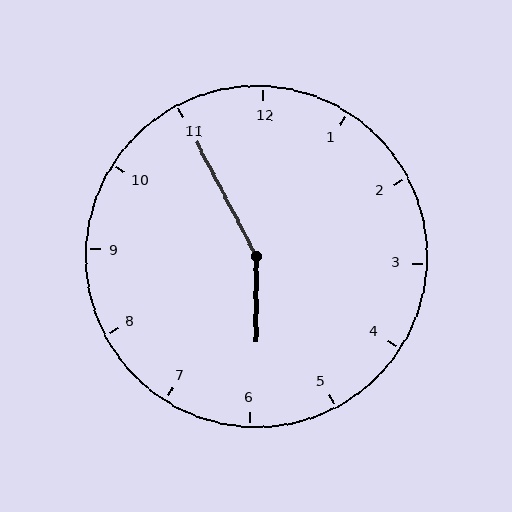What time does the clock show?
5:55.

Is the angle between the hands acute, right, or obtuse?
It is obtuse.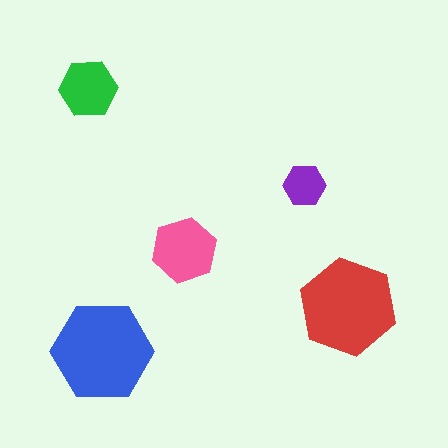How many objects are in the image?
There are 5 objects in the image.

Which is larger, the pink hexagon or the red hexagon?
The red one.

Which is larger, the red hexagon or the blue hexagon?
The blue one.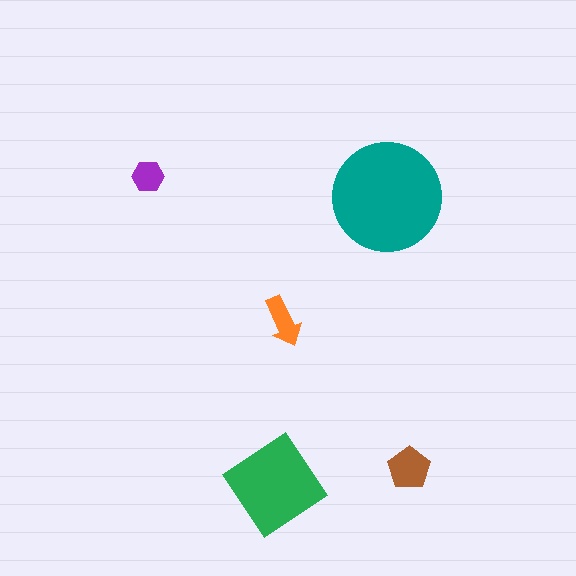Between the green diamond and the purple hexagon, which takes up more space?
The green diamond.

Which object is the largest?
The teal circle.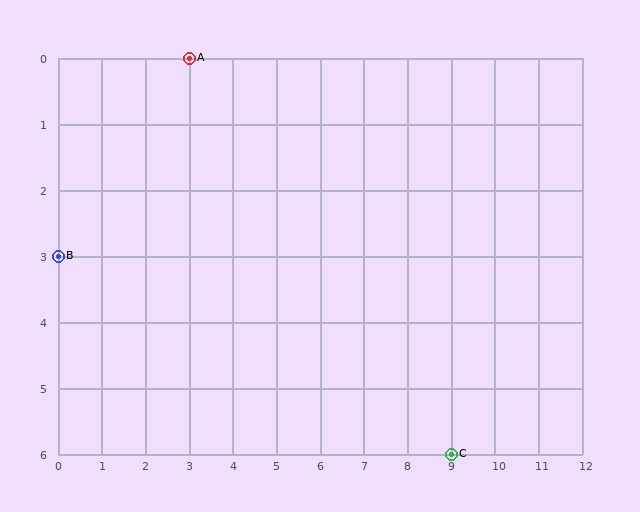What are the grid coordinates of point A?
Point A is at grid coordinates (3, 0).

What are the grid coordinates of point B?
Point B is at grid coordinates (0, 3).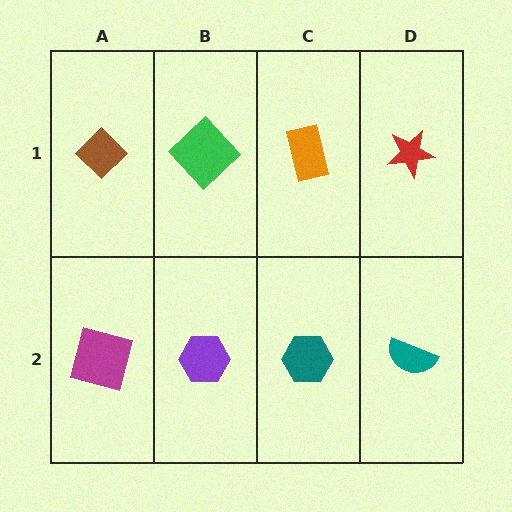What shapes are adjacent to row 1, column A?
A magenta square (row 2, column A), a green diamond (row 1, column B).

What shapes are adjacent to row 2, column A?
A brown diamond (row 1, column A), a purple hexagon (row 2, column B).